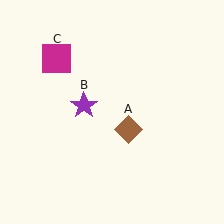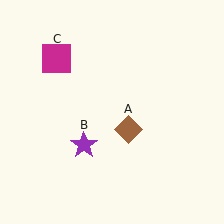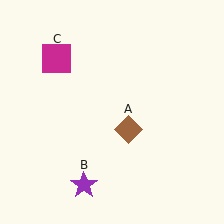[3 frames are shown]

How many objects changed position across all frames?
1 object changed position: purple star (object B).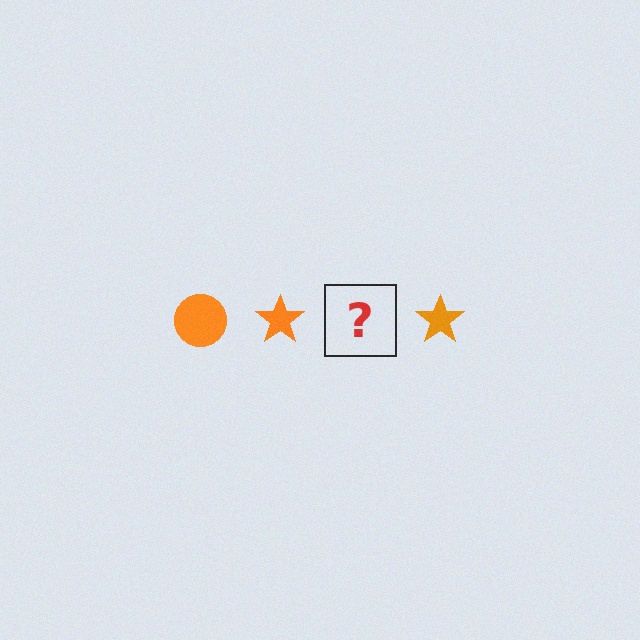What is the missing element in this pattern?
The missing element is an orange circle.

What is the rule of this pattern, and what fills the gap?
The rule is that the pattern cycles through circle, star shapes in orange. The gap should be filled with an orange circle.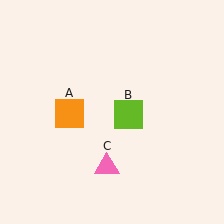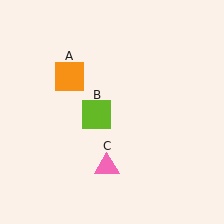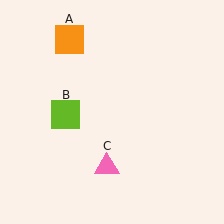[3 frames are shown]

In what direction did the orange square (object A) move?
The orange square (object A) moved up.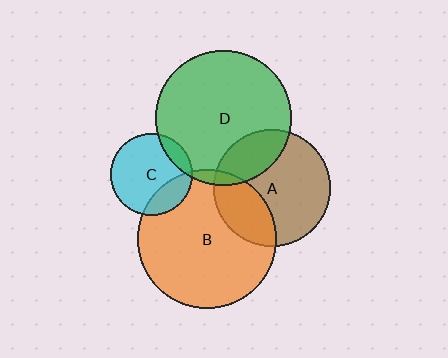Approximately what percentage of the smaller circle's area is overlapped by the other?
Approximately 20%.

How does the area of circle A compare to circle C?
Approximately 2.1 times.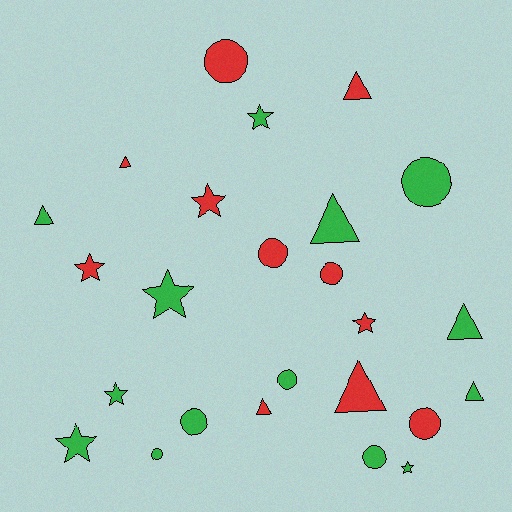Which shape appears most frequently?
Circle, with 9 objects.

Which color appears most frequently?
Green, with 14 objects.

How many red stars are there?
There are 3 red stars.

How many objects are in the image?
There are 25 objects.